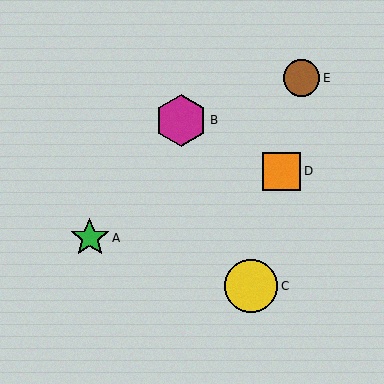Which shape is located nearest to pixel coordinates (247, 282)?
The yellow circle (labeled C) at (251, 286) is nearest to that location.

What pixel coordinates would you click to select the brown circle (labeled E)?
Click at (302, 78) to select the brown circle E.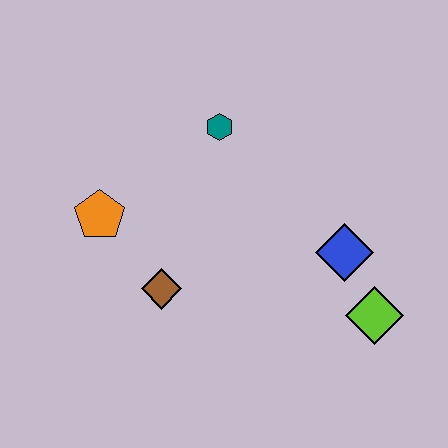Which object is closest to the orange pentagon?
The brown diamond is closest to the orange pentagon.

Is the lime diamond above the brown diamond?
No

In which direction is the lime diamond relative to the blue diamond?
The lime diamond is below the blue diamond.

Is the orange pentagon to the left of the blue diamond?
Yes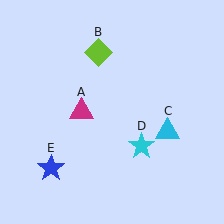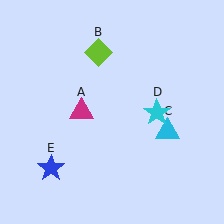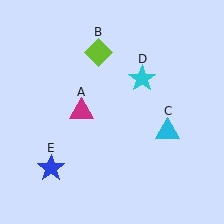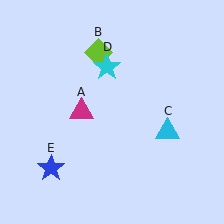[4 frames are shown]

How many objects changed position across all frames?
1 object changed position: cyan star (object D).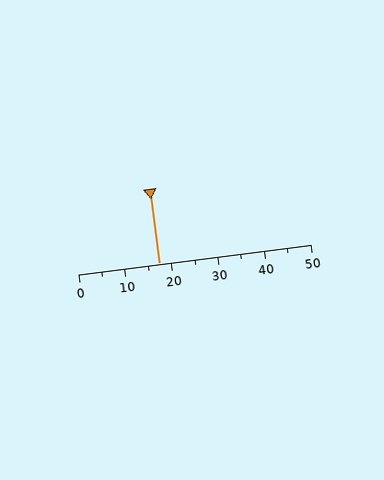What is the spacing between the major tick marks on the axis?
The major ticks are spaced 10 apart.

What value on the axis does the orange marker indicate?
The marker indicates approximately 17.5.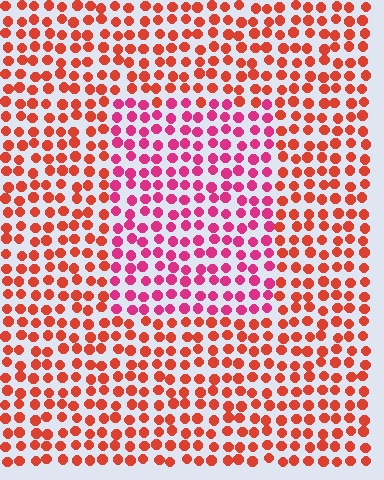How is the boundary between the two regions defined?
The boundary is defined purely by a slight shift in hue (about 37 degrees). Spacing, size, and orientation are identical on both sides.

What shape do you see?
I see a rectangle.